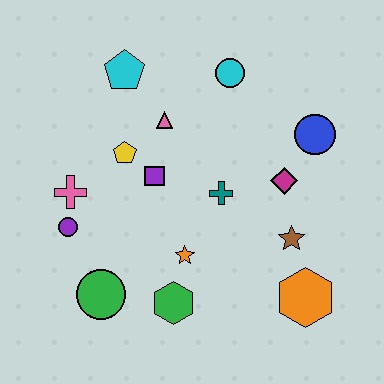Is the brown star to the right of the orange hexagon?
No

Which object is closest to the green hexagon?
The orange star is closest to the green hexagon.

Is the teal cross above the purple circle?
Yes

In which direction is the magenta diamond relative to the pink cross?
The magenta diamond is to the right of the pink cross.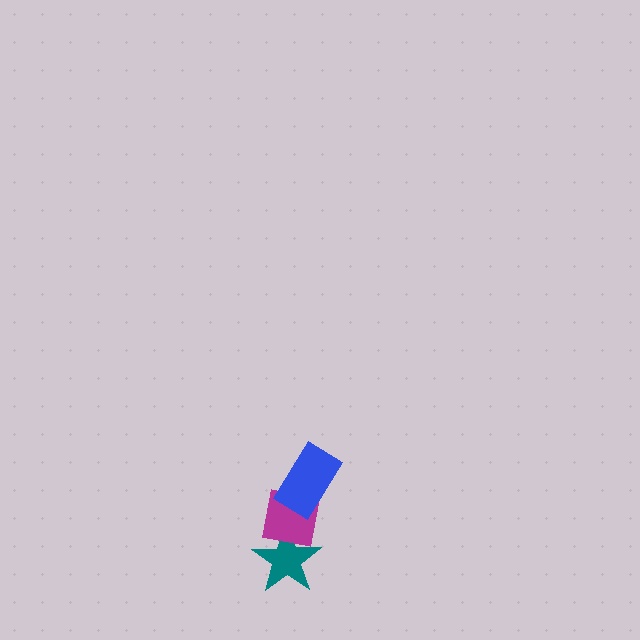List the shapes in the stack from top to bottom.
From top to bottom: the blue rectangle, the magenta square, the teal star.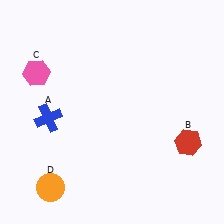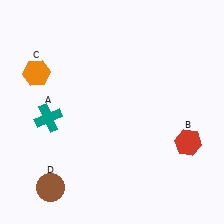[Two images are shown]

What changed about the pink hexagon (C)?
In Image 1, C is pink. In Image 2, it changed to orange.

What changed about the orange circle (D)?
In Image 1, D is orange. In Image 2, it changed to brown.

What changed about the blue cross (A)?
In Image 1, A is blue. In Image 2, it changed to teal.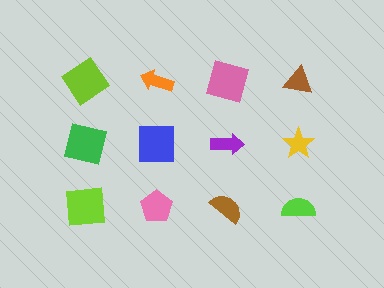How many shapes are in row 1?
4 shapes.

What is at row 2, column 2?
A blue square.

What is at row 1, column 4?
A brown triangle.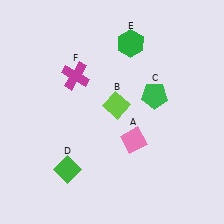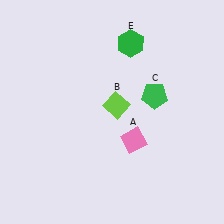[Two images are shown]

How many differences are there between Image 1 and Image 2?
There are 2 differences between the two images.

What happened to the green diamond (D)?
The green diamond (D) was removed in Image 2. It was in the bottom-left area of Image 1.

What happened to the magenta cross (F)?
The magenta cross (F) was removed in Image 2. It was in the top-left area of Image 1.